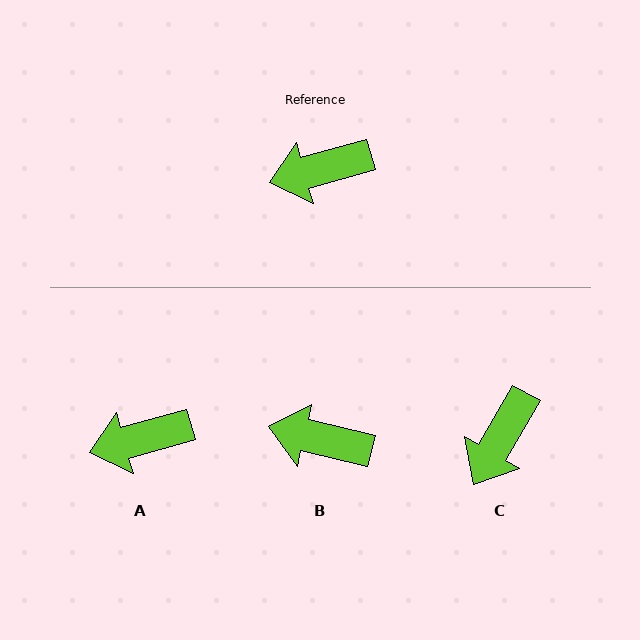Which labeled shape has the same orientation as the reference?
A.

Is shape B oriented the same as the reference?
No, it is off by about 29 degrees.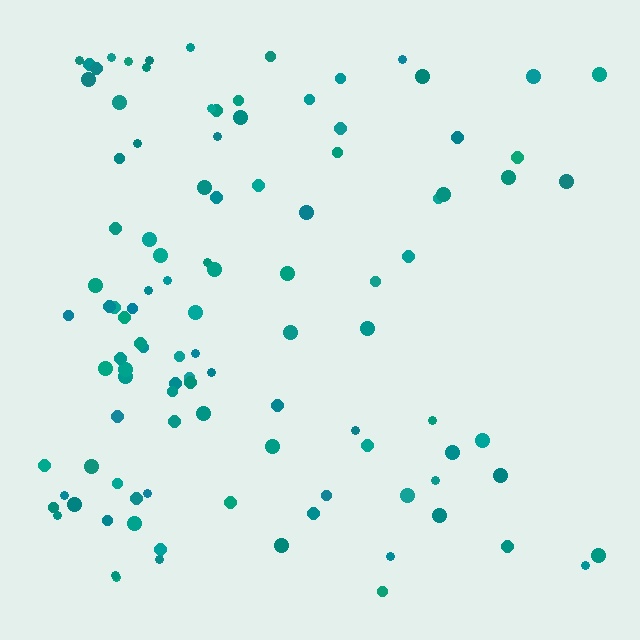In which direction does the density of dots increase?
From right to left, with the left side densest.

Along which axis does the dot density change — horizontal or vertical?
Horizontal.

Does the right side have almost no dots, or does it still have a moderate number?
Still a moderate number, just noticeably fewer than the left.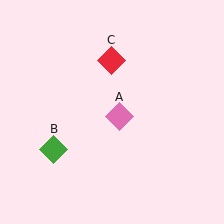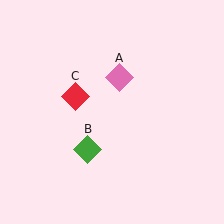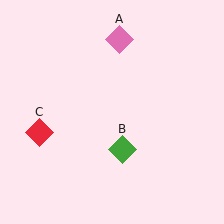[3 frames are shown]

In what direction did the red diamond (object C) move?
The red diamond (object C) moved down and to the left.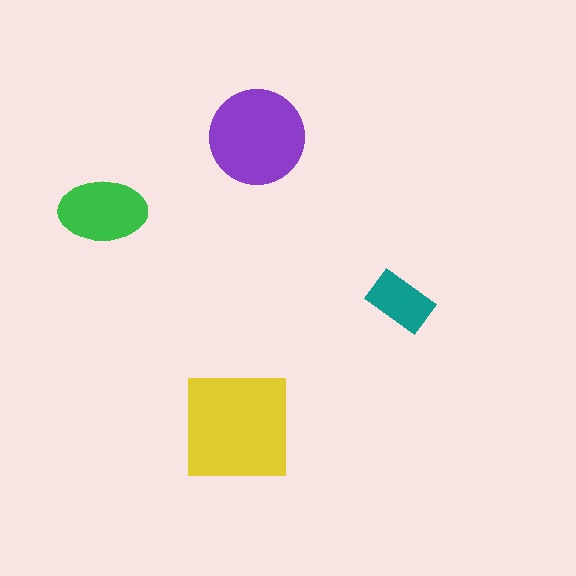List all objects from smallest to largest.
The teal rectangle, the green ellipse, the purple circle, the yellow square.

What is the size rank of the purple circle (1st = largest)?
2nd.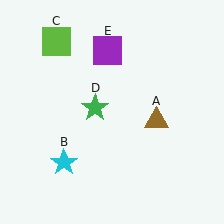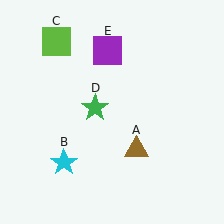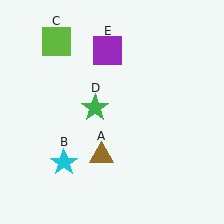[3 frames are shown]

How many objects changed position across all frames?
1 object changed position: brown triangle (object A).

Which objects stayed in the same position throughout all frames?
Cyan star (object B) and lime square (object C) and green star (object D) and purple square (object E) remained stationary.